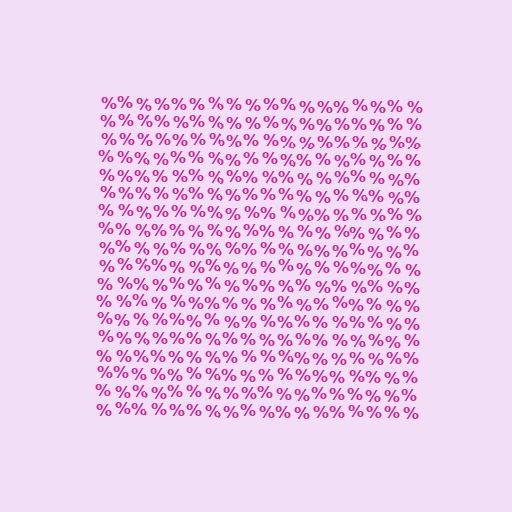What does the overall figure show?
The overall figure shows a square.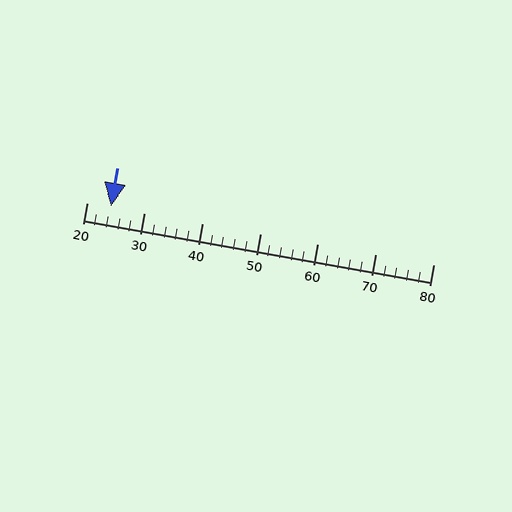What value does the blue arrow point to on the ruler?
The blue arrow points to approximately 24.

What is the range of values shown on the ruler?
The ruler shows values from 20 to 80.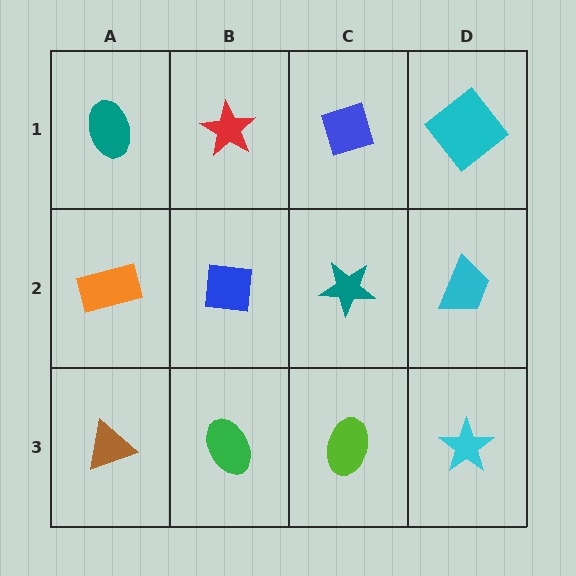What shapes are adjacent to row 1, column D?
A cyan trapezoid (row 2, column D), a blue diamond (row 1, column C).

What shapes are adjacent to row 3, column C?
A teal star (row 2, column C), a green ellipse (row 3, column B), a cyan star (row 3, column D).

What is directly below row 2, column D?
A cyan star.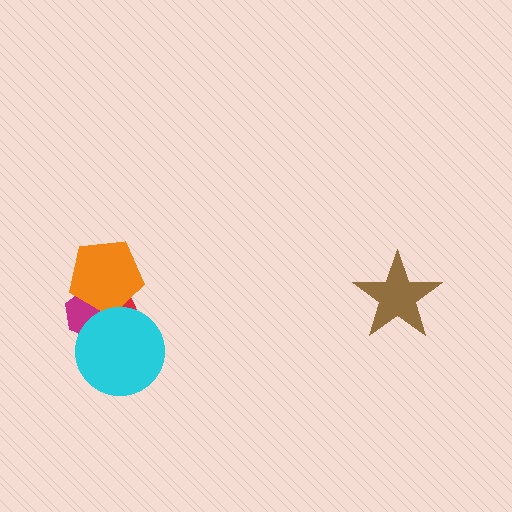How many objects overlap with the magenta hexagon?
3 objects overlap with the magenta hexagon.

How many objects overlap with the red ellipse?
3 objects overlap with the red ellipse.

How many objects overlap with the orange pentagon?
2 objects overlap with the orange pentagon.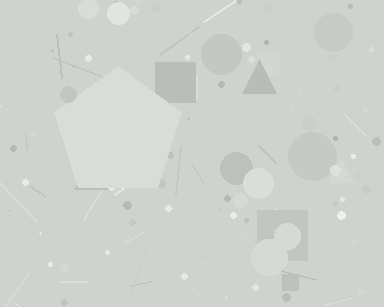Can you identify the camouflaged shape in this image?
The camouflaged shape is a pentagon.